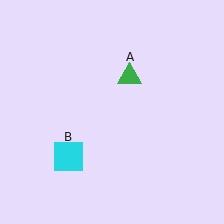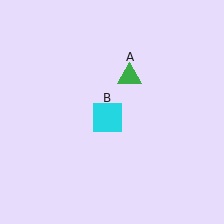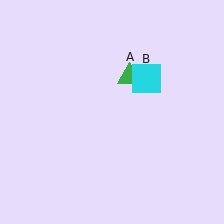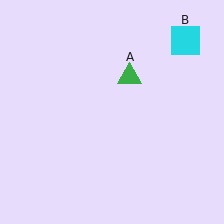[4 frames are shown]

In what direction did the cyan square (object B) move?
The cyan square (object B) moved up and to the right.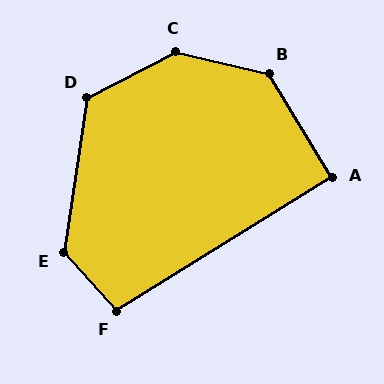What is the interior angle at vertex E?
Approximately 130 degrees (obtuse).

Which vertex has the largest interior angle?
C, at approximately 139 degrees.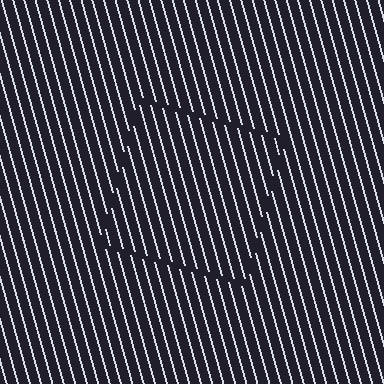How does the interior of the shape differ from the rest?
The interior of the shape contains the same grating, shifted by half a period — the contour is defined by the phase discontinuity where line-ends from the inner and outer gratings abut.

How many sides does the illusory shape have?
4 sides — the line-ends trace a square.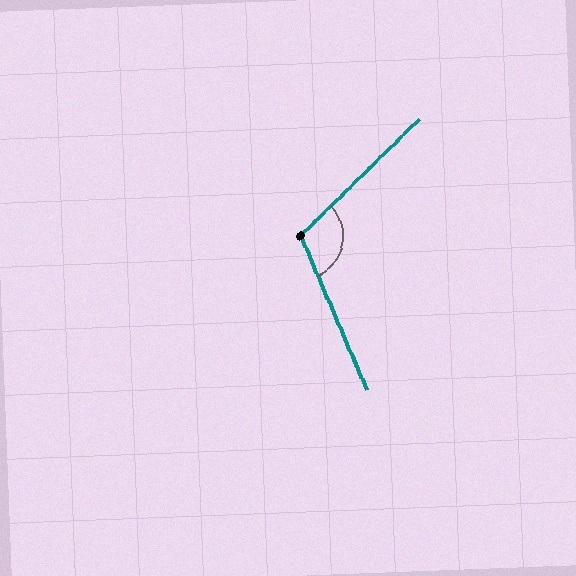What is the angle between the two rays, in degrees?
Approximately 111 degrees.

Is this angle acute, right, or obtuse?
It is obtuse.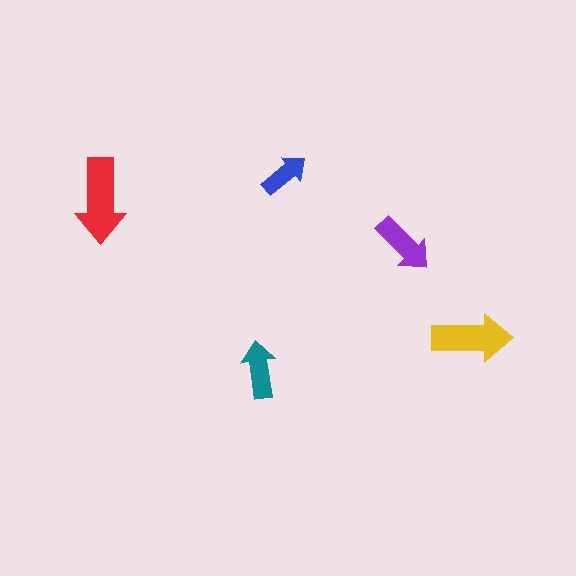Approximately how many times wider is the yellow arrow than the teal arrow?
About 1.5 times wider.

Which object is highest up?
The blue arrow is topmost.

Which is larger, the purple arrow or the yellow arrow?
The yellow one.